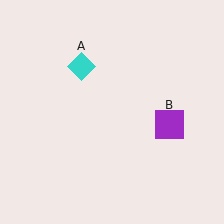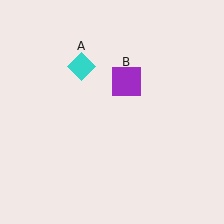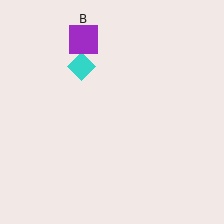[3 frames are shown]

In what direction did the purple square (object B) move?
The purple square (object B) moved up and to the left.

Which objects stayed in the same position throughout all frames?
Cyan diamond (object A) remained stationary.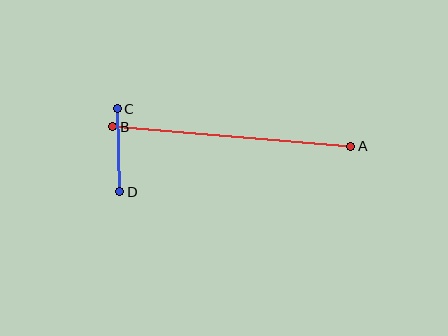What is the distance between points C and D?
The distance is approximately 83 pixels.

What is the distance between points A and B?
The distance is approximately 239 pixels.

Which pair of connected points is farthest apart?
Points A and B are farthest apart.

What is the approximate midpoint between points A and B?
The midpoint is at approximately (232, 137) pixels.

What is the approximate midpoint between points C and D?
The midpoint is at approximately (119, 150) pixels.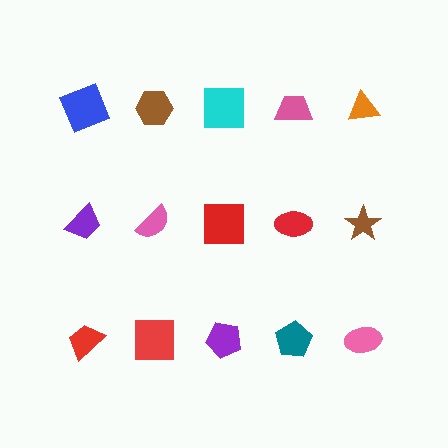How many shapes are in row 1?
5 shapes.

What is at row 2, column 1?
A purple trapezoid.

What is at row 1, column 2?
A brown hexagon.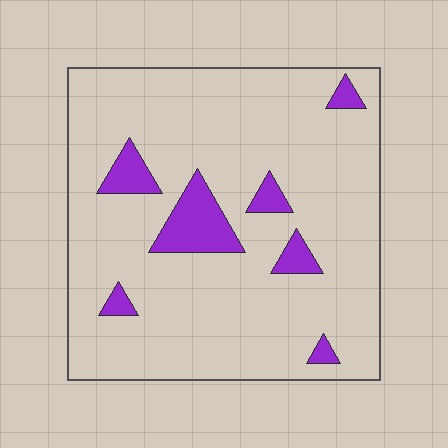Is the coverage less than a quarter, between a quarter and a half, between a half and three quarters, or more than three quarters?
Less than a quarter.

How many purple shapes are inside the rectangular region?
7.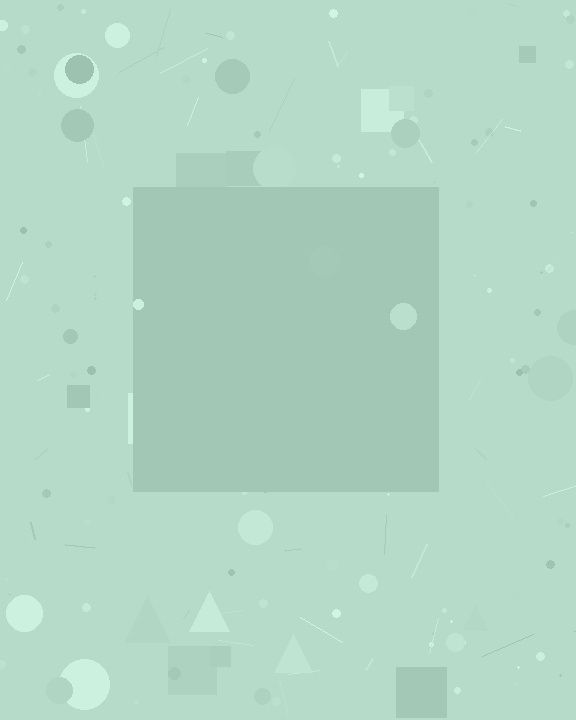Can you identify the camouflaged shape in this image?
The camouflaged shape is a square.